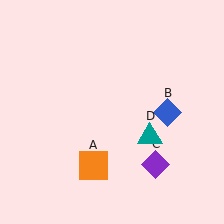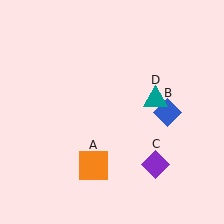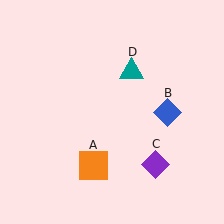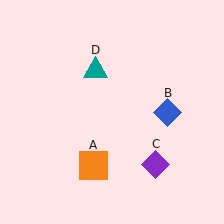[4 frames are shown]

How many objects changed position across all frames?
1 object changed position: teal triangle (object D).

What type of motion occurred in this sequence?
The teal triangle (object D) rotated counterclockwise around the center of the scene.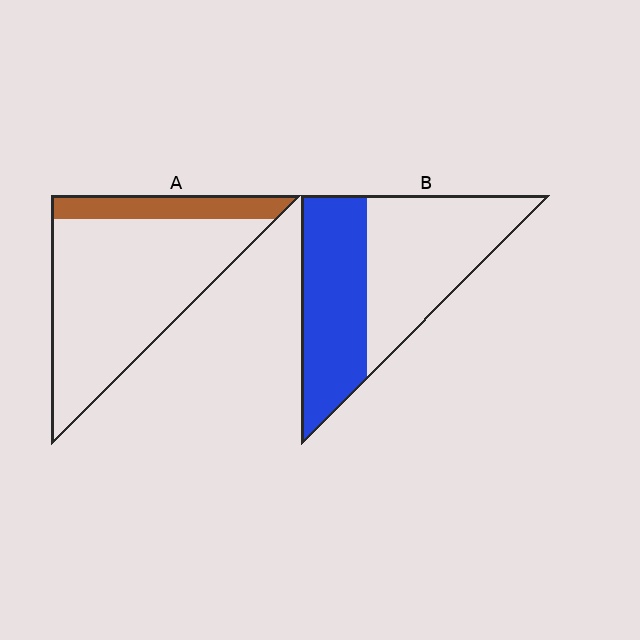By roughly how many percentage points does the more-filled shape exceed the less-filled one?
By roughly 30 percentage points (B over A).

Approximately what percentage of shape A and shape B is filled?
A is approximately 20% and B is approximately 45%.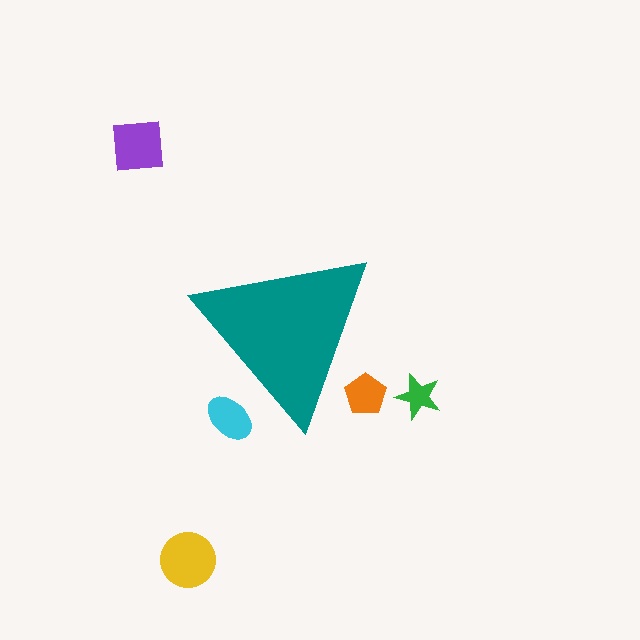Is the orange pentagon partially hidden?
Yes, the orange pentagon is partially hidden behind the teal triangle.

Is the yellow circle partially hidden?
No, the yellow circle is fully visible.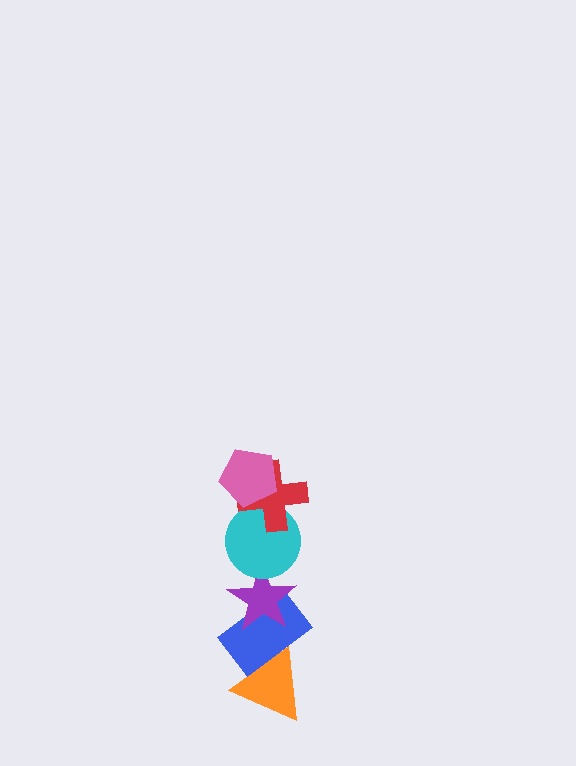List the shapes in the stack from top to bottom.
From top to bottom: the pink pentagon, the red cross, the cyan circle, the purple star, the blue rectangle, the orange triangle.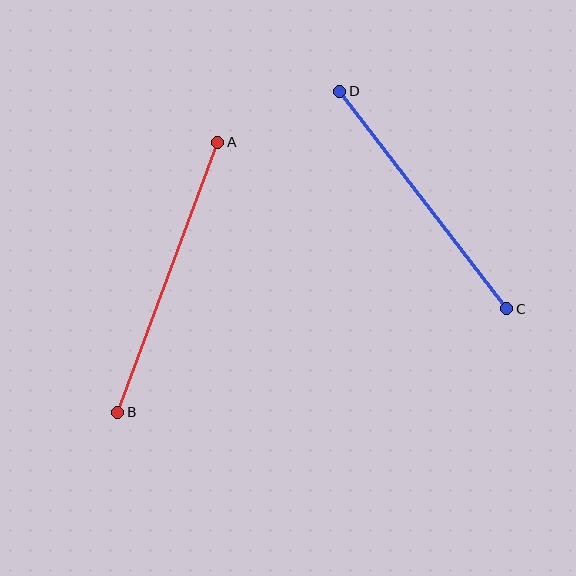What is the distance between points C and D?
The distance is approximately 274 pixels.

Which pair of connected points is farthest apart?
Points A and B are farthest apart.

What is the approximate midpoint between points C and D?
The midpoint is at approximately (423, 200) pixels.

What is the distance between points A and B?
The distance is approximately 288 pixels.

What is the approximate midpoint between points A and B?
The midpoint is at approximately (168, 277) pixels.